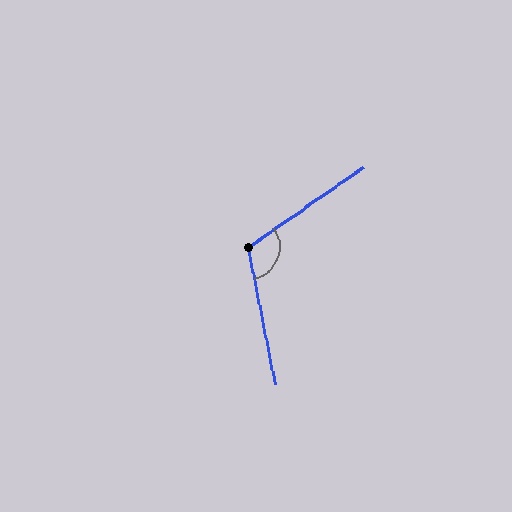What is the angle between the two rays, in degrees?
Approximately 113 degrees.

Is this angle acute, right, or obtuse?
It is obtuse.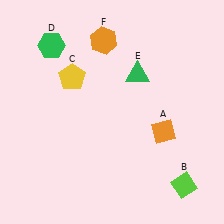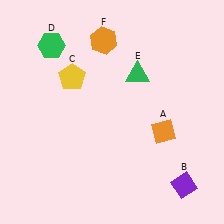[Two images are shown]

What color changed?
The diamond (B) changed from lime in Image 1 to purple in Image 2.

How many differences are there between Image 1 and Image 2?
There is 1 difference between the two images.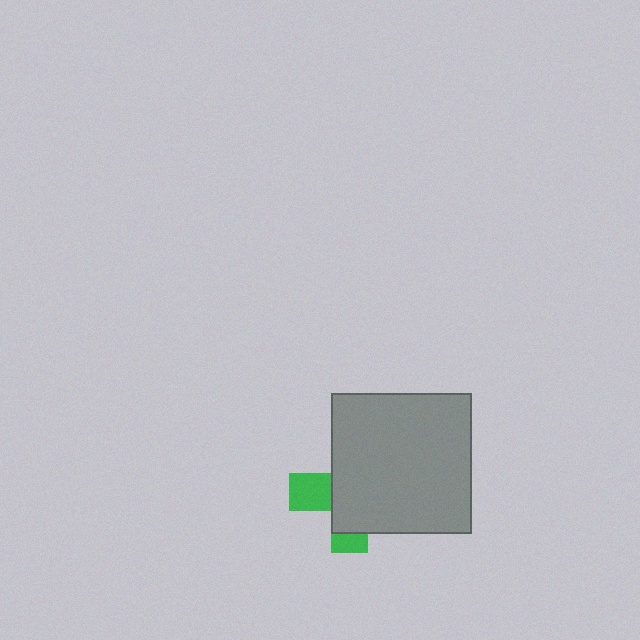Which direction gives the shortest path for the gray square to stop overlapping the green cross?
Moving right gives the shortest separation.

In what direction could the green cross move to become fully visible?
The green cross could move left. That would shift it out from behind the gray square entirely.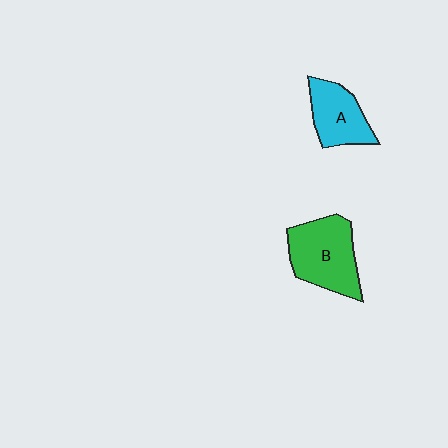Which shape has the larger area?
Shape B (green).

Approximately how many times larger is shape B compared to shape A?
Approximately 1.4 times.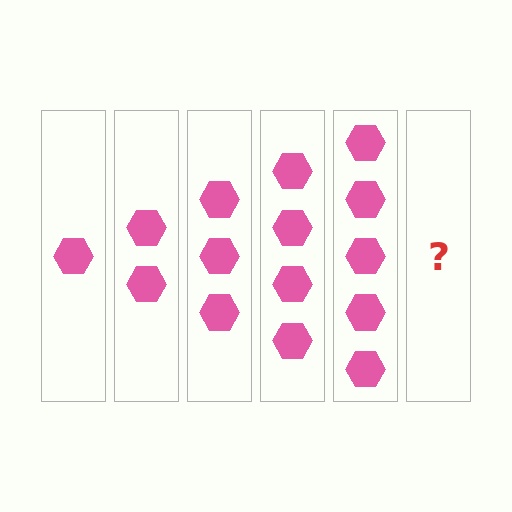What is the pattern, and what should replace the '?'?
The pattern is that each step adds one more hexagon. The '?' should be 6 hexagons.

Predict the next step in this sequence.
The next step is 6 hexagons.